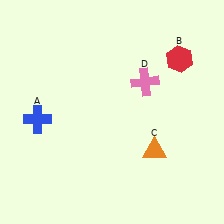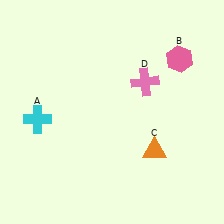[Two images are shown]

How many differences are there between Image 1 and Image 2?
There are 2 differences between the two images.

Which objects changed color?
A changed from blue to cyan. B changed from red to pink.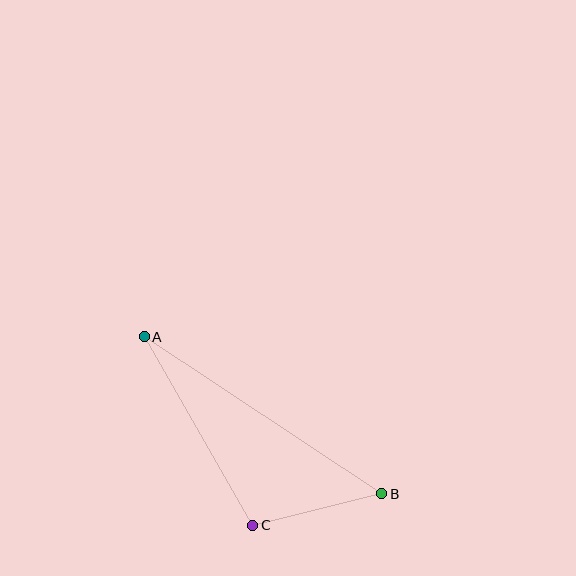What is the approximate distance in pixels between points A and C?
The distance between A and C is approximately 217 pixels.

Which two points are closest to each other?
Points B and C are closest to each other.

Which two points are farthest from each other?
Points A and B are farthest from each other.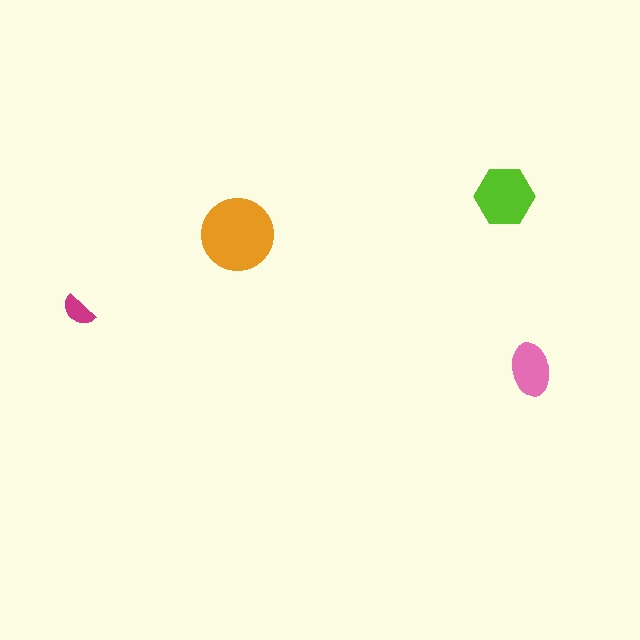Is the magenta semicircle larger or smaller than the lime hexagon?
Smaller.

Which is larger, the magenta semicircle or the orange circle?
The orange circle.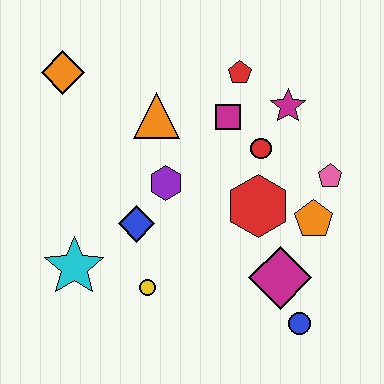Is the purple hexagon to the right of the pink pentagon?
No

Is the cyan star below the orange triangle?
Yes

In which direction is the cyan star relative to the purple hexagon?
The cyan star is to the left of the purple hexagon.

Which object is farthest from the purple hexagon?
The blue circle is farthest from the purple hexagon.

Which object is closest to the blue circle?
The magenta diamond is closest to the blue circle.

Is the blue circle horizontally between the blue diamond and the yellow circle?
No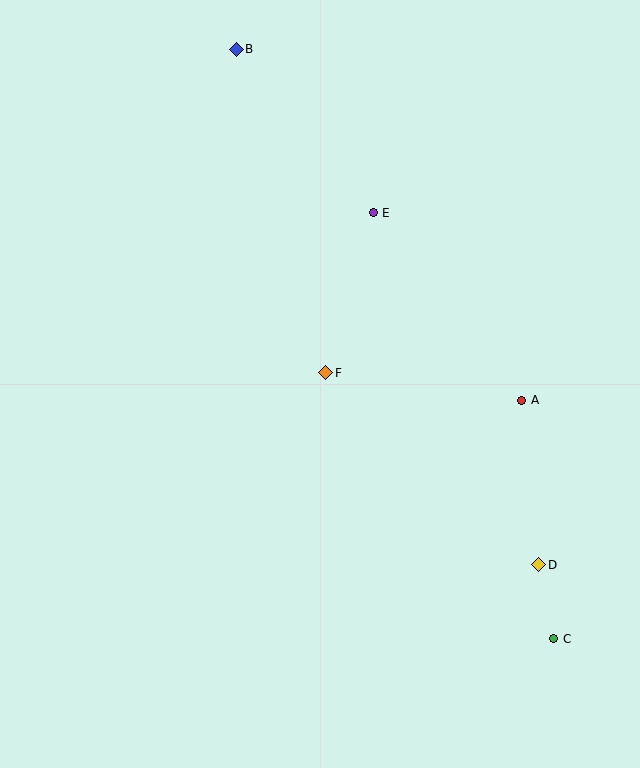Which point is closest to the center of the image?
Point F at (326, 373) is closest to the center.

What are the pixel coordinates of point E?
Point E is at (373, 213).